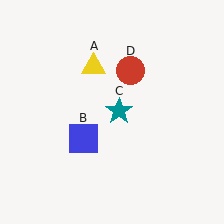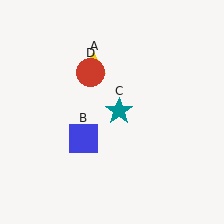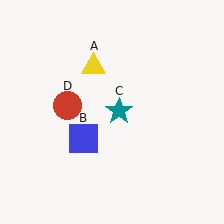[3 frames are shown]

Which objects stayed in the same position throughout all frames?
Yellow triangle (object A) and blue square (object B) and teal star (object C) remained stationary.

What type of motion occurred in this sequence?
The red circle (object D) rotated counterclockwise around the center of the scene.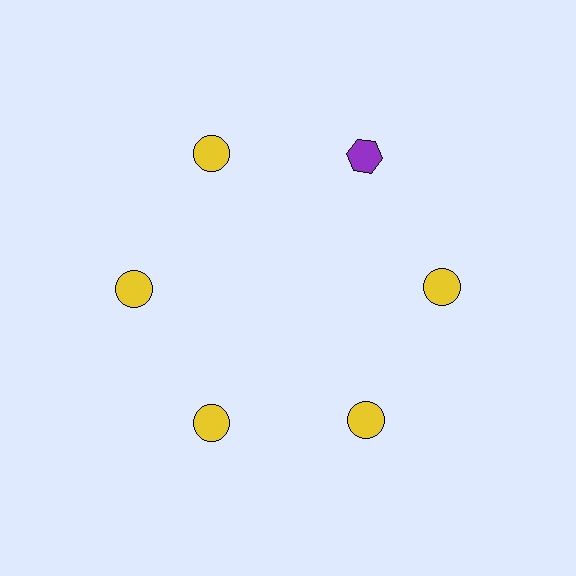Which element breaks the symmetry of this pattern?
The purple hexagon at roughly the 1 o'clock position breaks the symmetry. All other shapes are yellow circles.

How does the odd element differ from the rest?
It differs in both color (purple instead of yellow) and shape (hexagon instead of circle).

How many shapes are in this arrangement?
There are 6 shapes arranged in a ring pattern.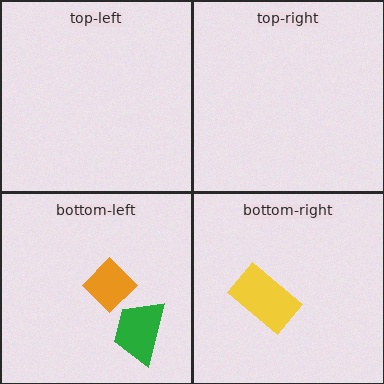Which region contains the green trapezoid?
The bottom-left region.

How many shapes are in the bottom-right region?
1.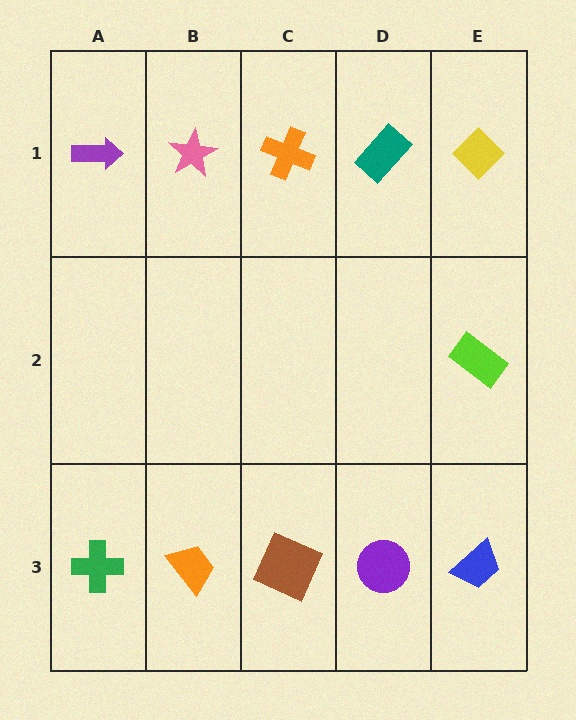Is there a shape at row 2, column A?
No, that cell is empty.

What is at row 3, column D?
A purple circle.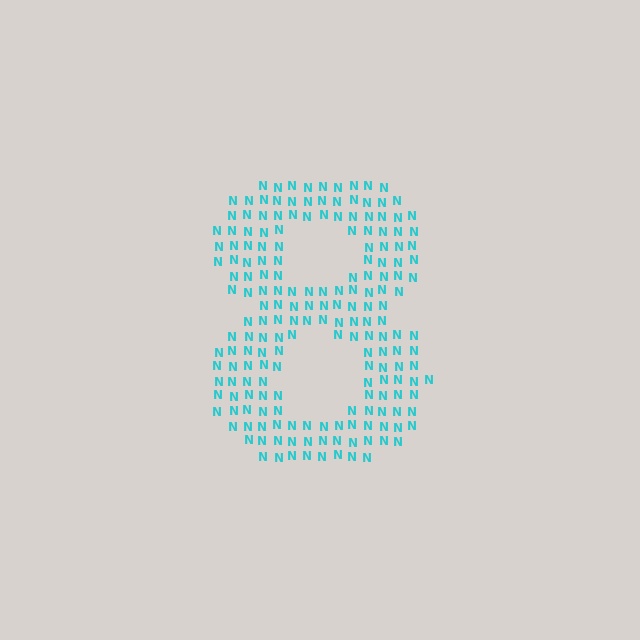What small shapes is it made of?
It is made of small letter N's.